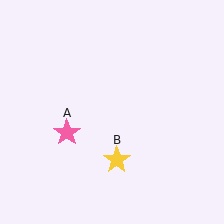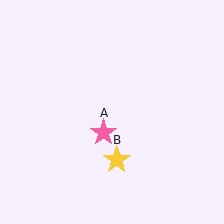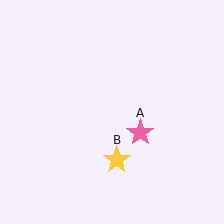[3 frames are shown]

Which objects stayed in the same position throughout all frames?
Yellow star (object B) remained stationary.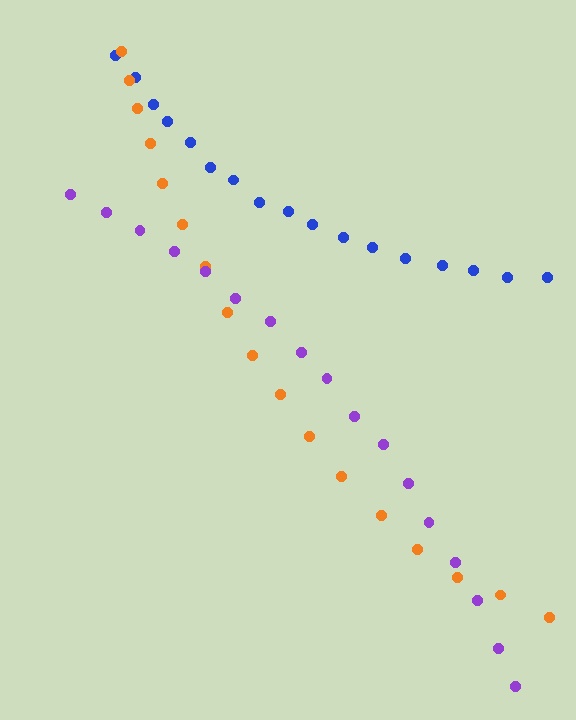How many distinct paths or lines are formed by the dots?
There are 3 distinct paths.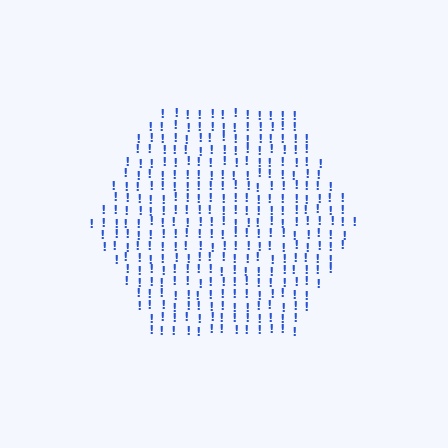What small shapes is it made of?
It is made of small exclamation marks.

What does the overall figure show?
The overall figure shows a hexagon.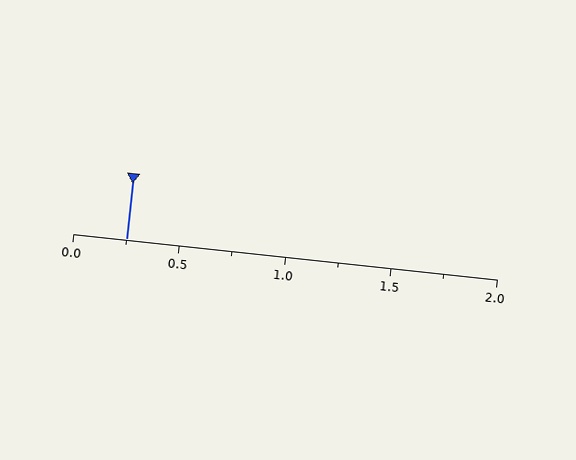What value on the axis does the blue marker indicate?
The marker indicates approximately 0.25.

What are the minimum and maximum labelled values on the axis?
The axis runs from 0.0 to 2.0.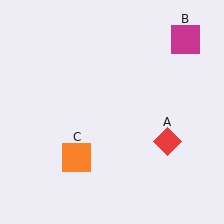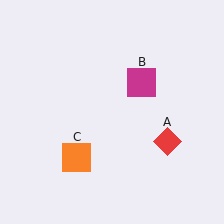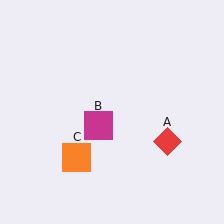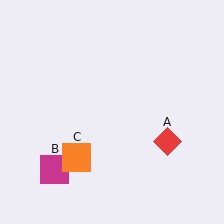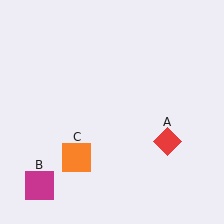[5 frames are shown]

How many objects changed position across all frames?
1 object changed position: magenta square (object B).